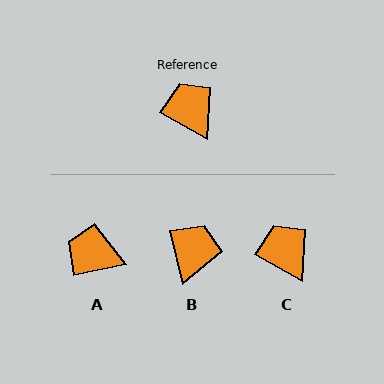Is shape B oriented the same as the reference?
No, it is off by about 48 degrees.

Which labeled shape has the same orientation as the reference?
C.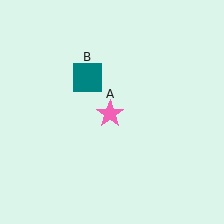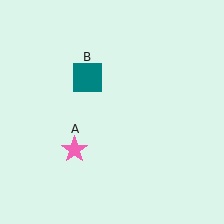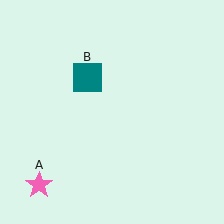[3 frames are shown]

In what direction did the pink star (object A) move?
The pink star (object A) moved down and to the left.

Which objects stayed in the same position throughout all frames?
Teal square (object B) remained stationary.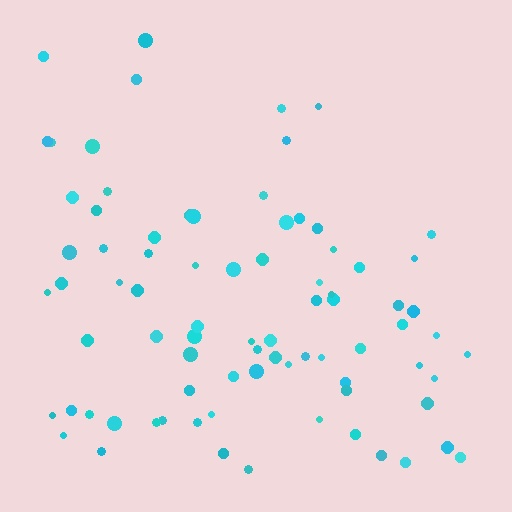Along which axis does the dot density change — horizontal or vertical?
Vertical.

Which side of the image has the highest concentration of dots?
The bottom.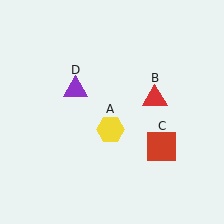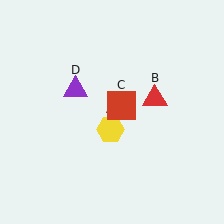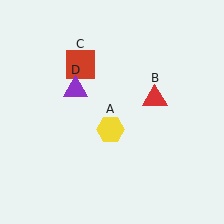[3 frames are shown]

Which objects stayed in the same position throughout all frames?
Yellow hexagon (object A) and red triangle (object B) and purple triangle (object D) remained stationary.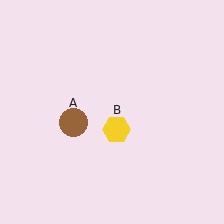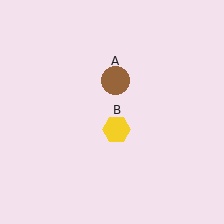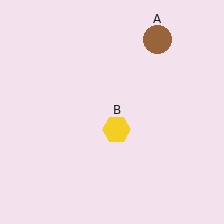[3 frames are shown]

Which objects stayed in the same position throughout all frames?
Yellow hexagon (object B) remained stationary.